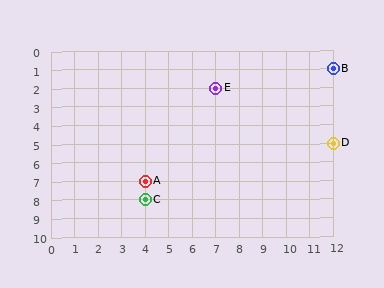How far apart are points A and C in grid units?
Points A and C are 1 row apart.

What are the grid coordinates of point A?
Point A is at grid coordinates (4, 7).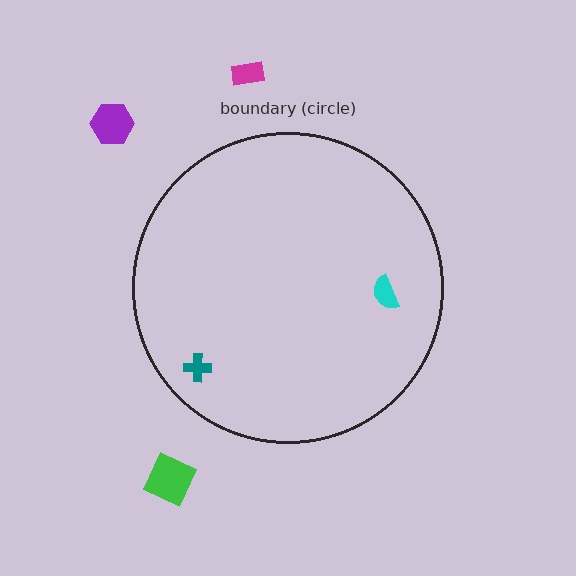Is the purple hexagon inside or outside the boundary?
Outside.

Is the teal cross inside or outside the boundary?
Inside.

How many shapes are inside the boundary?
2 inside, 3 outside.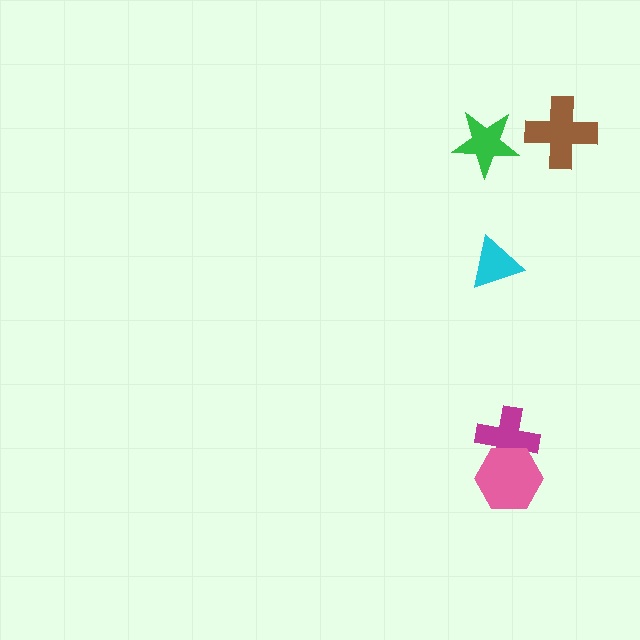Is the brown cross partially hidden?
No, no other shape covers it.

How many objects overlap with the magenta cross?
1 object overlaps with the magenta cross.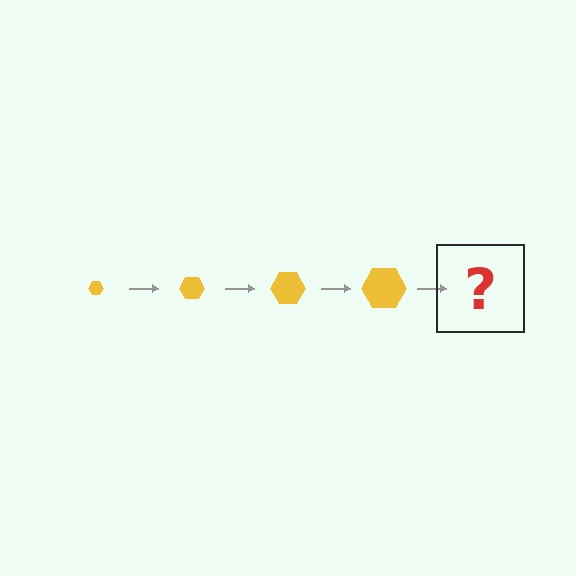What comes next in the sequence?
The next element should be a yellow hexagon, larger than the previous one.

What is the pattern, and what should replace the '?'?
The pattern is that the hexagon gets progressively larger each step. The '?' should be a yellow hexagon, larger than the previous one.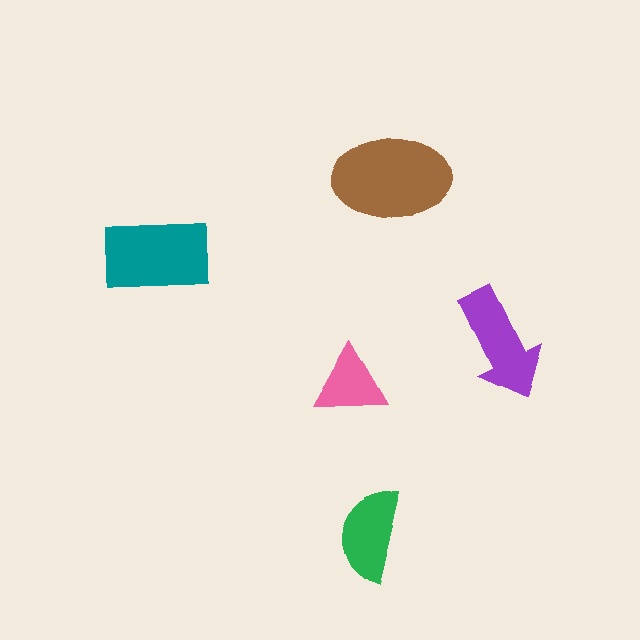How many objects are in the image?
There are 5 objects in the image.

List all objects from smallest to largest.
The pink triangle, the green semicircle, the purple arrow, the teal rectangle, the brown ellipse.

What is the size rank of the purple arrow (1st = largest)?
3rd.